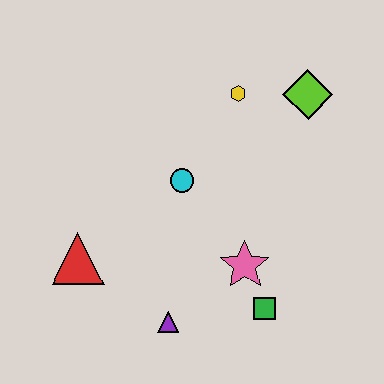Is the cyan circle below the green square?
No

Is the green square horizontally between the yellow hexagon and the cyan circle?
No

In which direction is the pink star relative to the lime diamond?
The pink star is below the lime diamond.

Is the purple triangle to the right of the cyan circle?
No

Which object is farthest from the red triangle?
The lime diamond is farthest from the red triangle.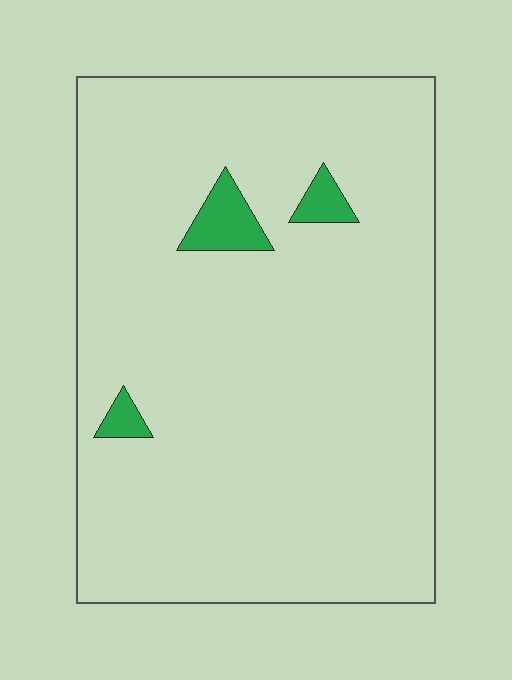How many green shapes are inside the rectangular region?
3.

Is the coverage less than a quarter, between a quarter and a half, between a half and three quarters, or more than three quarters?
Less than a quarter.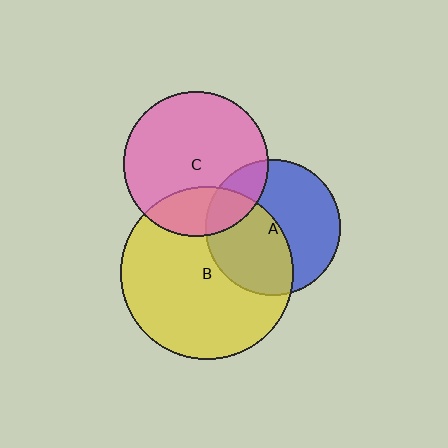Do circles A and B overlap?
Yes.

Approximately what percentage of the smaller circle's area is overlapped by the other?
Approximately 45%.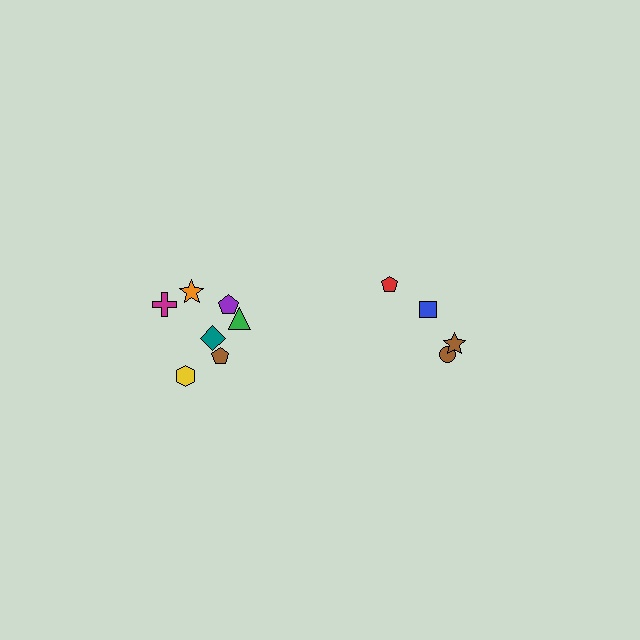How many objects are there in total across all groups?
There are 11 objects.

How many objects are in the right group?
There are 4 objects.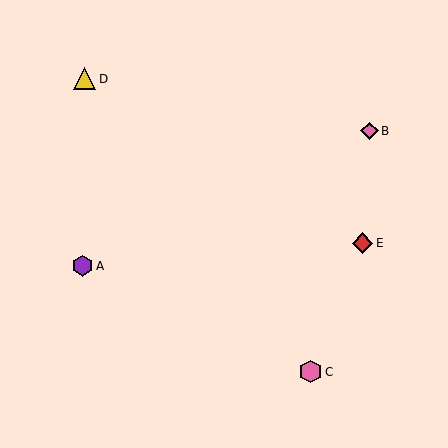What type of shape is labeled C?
Shape C is a pink hexagon.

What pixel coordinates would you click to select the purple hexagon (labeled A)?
Click at (83, 266) to select the purple hexagon A.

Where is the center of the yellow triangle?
The center of the yellow triangle is at (85, 79).